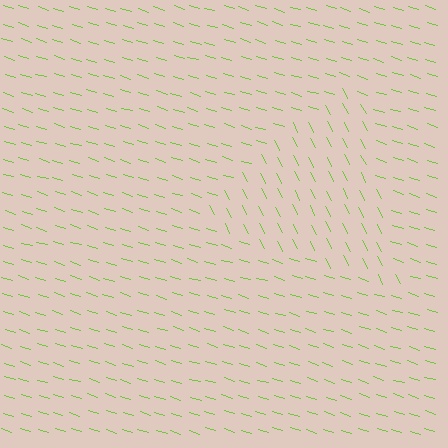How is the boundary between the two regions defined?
The boundary is defined purely by a change in line orientation (approximately 45 degrees difference). All lines are the same color and thickness.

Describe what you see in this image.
The image is filled with small lime line segments. A triangle region in the image has lines oriented differently from the surrounding lines, creating a visible texture boundary.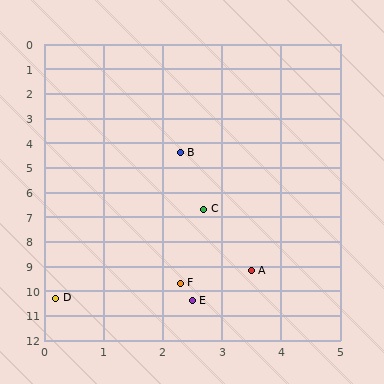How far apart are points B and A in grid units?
Points B and A are about 4.9 grid units apart.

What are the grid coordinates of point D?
Point D is at approximately (0.2, 10.3).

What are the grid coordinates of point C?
Point C is at approximately (2.7, 6.7).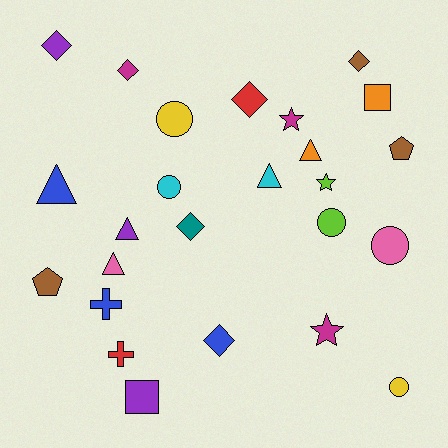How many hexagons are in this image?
There are no hexagons.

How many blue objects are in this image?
There are 3 blue objects.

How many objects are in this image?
There are 25 objects.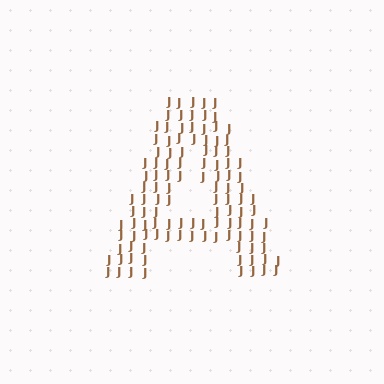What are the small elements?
The small elements are letter J's.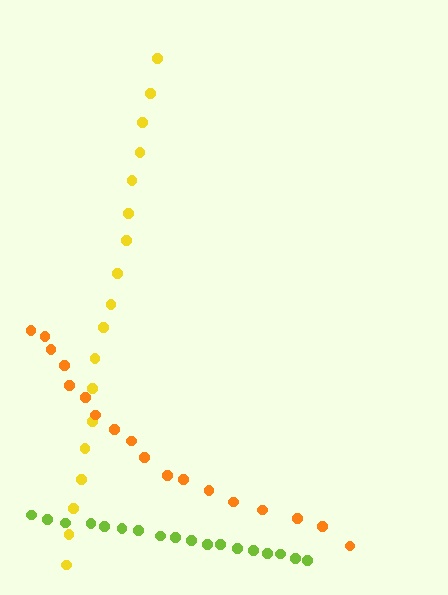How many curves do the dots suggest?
There are 3 distinct paths.